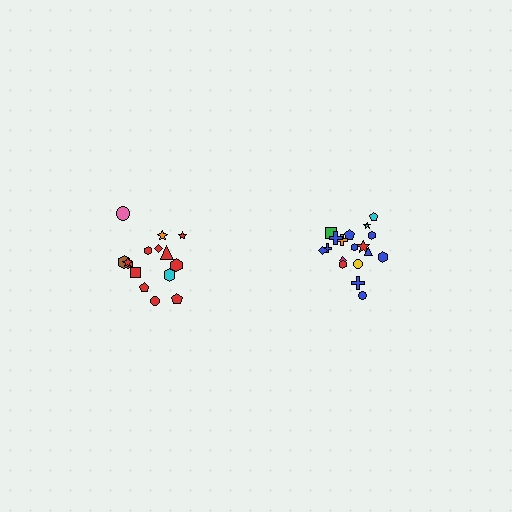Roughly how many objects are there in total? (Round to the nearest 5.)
Roughly 35 objects in total.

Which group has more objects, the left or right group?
The right group.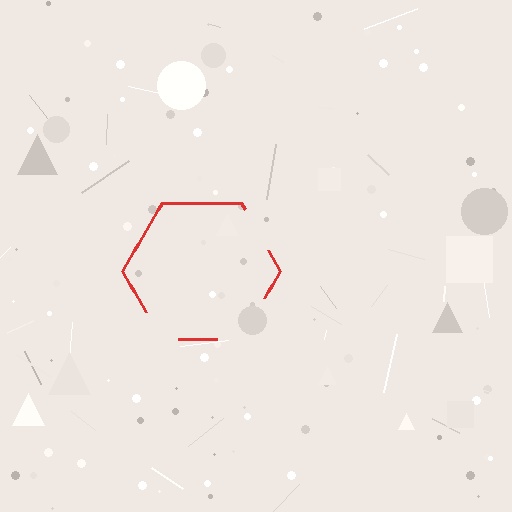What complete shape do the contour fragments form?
The contour fragments form a hexagon.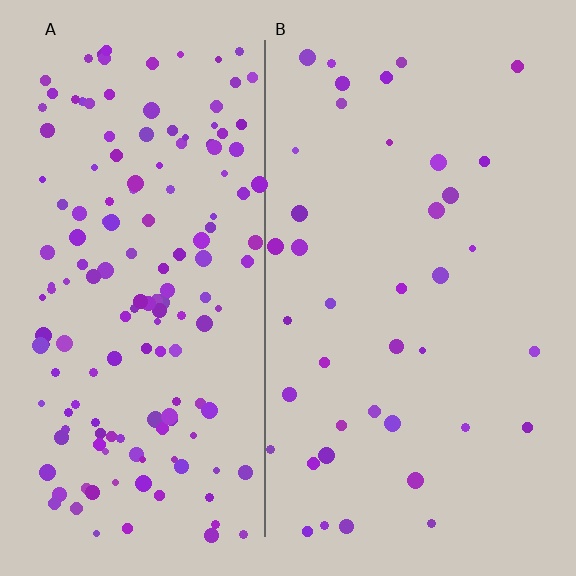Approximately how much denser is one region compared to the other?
Approximately 4.0× — region A over region B.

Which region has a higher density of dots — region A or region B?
A (the left).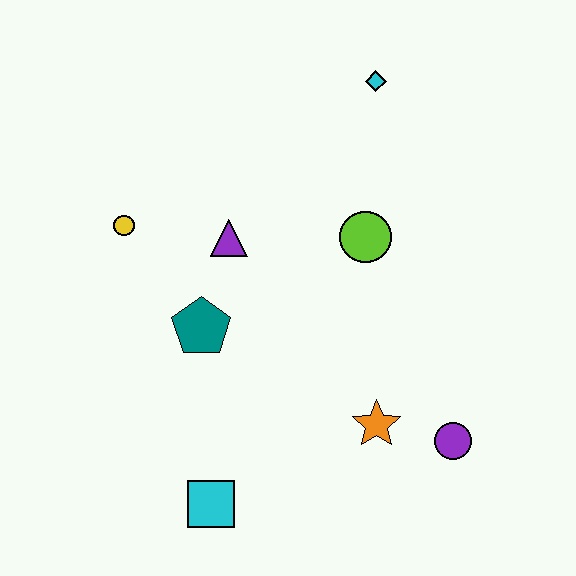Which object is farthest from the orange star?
The cyan diamond is farthest from the orange star.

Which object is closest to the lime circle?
The purple triangle is closest to the lime circle.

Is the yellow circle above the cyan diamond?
No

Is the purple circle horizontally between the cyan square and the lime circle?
No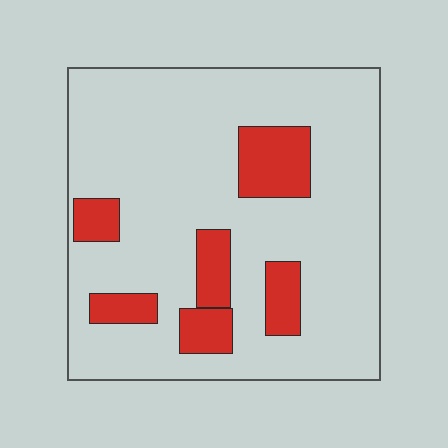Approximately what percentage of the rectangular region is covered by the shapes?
Approximately 20%.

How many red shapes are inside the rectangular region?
6.